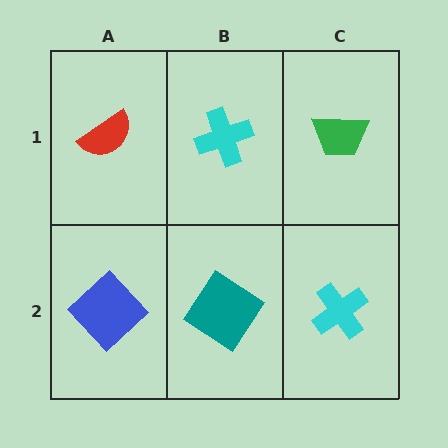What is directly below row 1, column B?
A teal diamond.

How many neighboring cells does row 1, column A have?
2.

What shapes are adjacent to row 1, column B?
A teal diamond (row 2, column B), a red semicircle (row 1, column A), a green trapezoid (row 1, column C).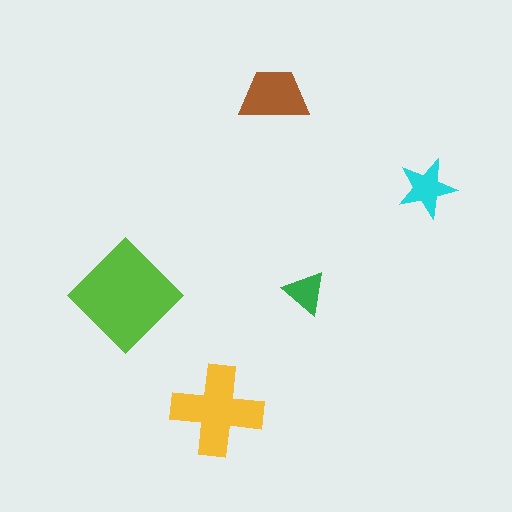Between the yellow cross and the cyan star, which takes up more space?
The yellow cross.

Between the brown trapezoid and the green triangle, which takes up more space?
The brown trapezoid.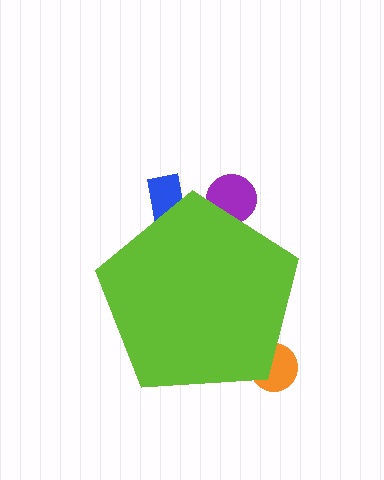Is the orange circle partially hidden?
Yes, the orange circle is partially hidden behind the lime pentagon.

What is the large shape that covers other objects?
A lime pentagon.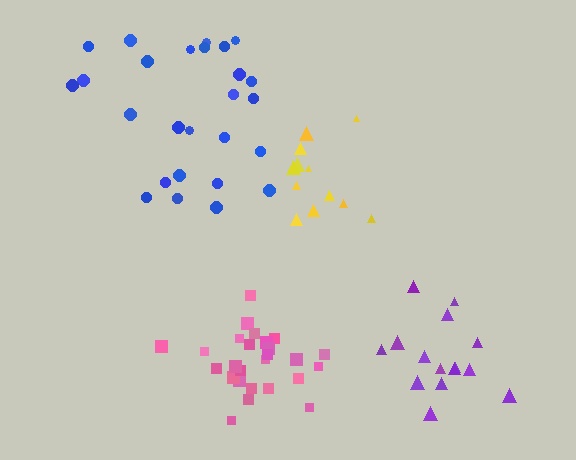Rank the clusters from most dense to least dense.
pink, purple, yellow, blue.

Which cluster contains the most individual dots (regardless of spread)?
Pink (26).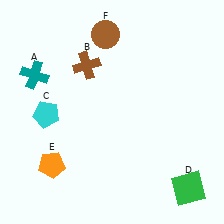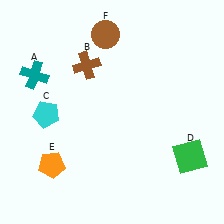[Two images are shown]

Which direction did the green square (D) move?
The green square (D) moved up.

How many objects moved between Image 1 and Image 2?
1 object moved between the two images.